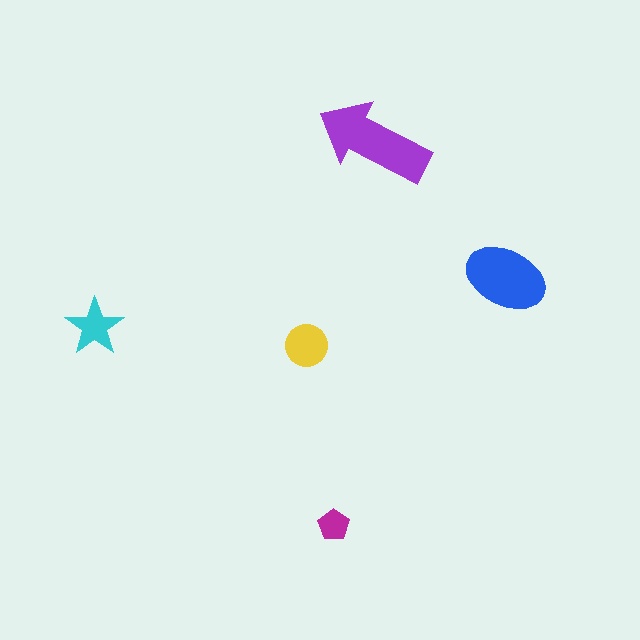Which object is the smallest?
The magenta pentagon.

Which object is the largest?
The purple arrow.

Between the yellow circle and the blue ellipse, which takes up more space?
The blue ellipse.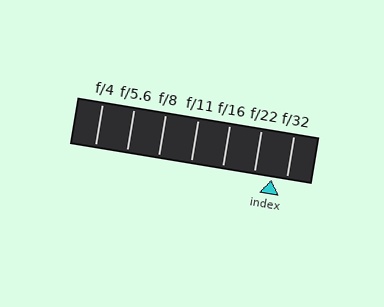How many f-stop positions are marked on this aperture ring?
There are 7 f-stop positions marked.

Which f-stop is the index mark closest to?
The index mark is closest to f/32.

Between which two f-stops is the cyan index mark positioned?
The index mark is between f/22 and f/32.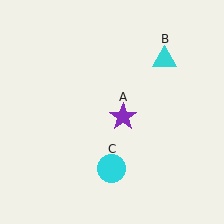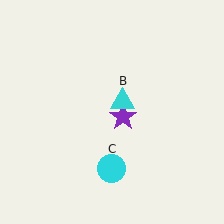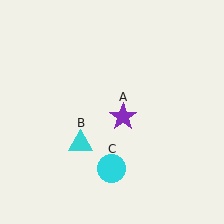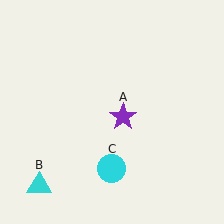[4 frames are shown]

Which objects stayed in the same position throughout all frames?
Purple star (object A) and cyan circle (object C) remained stationary.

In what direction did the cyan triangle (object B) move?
The cyan triangle (object B) moved down and to the left.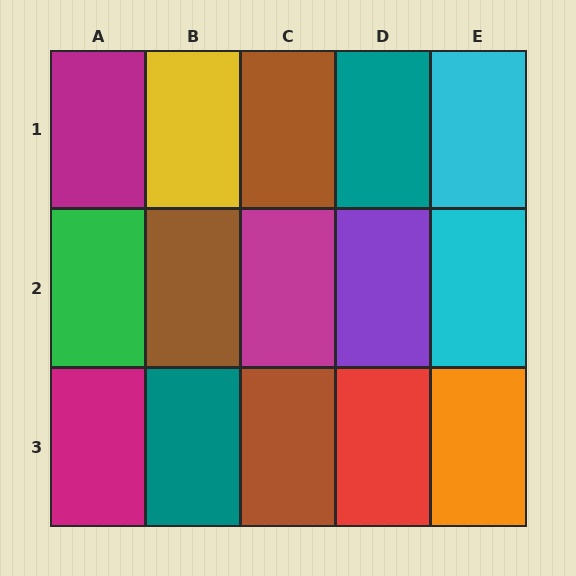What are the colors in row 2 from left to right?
Green, brown, magenta, purple, cyan.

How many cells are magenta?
3 cells are magenta.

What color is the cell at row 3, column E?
Orange.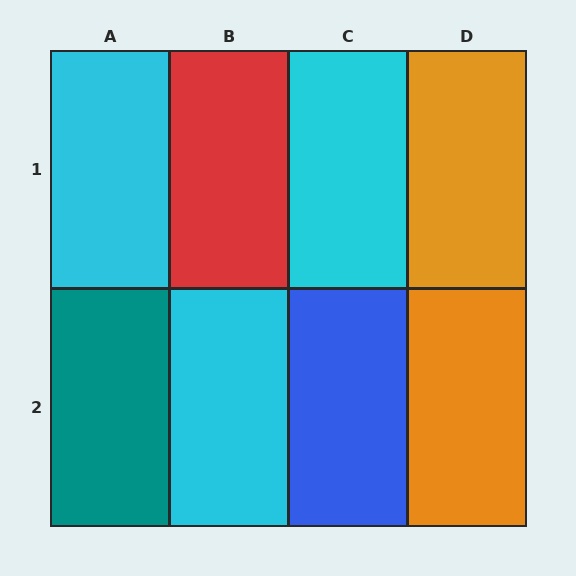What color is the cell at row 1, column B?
Red.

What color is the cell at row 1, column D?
Orange.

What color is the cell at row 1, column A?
Cyan.